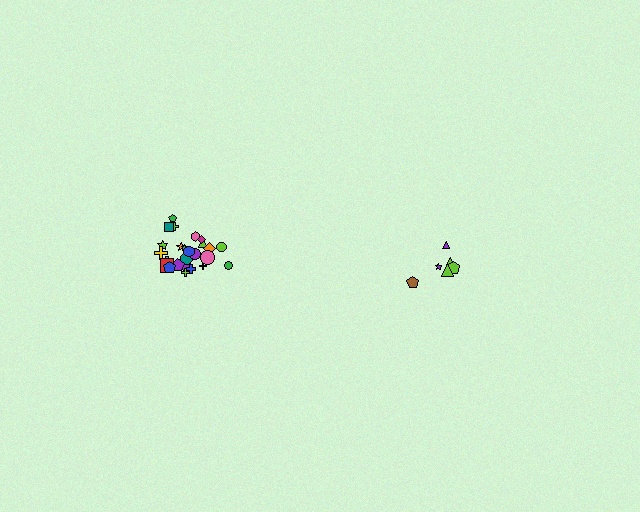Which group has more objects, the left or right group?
The left group.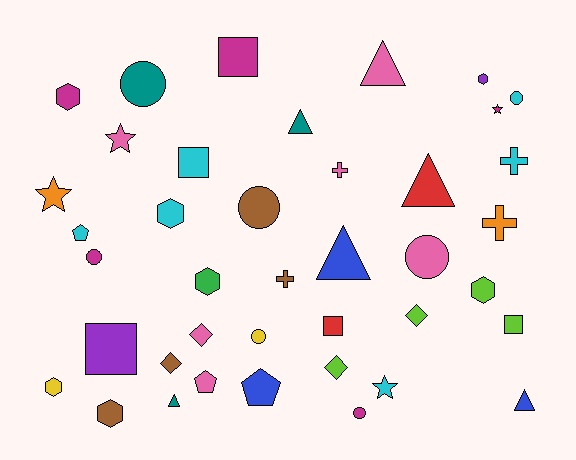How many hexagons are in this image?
There are 7 hexagons.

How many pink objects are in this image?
There are 6 pink objects.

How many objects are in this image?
There are 40 objects.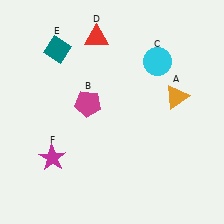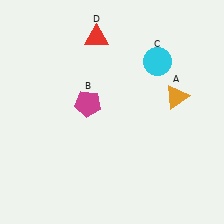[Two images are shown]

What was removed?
The magenta star (F), the teal diamond (E) were removed in Image 2.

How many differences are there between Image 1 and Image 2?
There are 2 differences between the two images.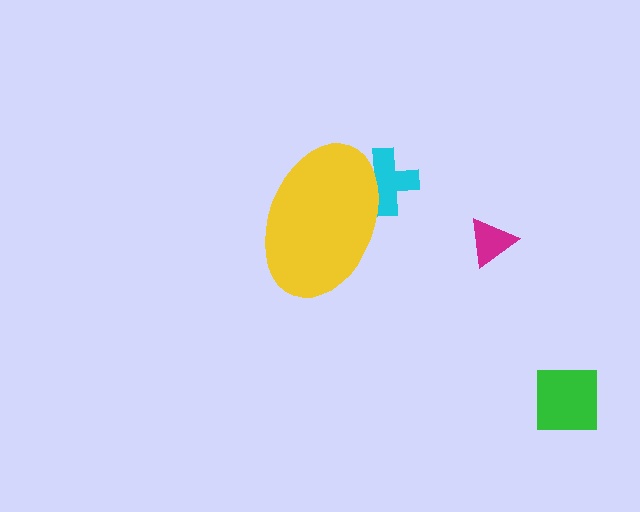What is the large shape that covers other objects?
A yellow ellipse.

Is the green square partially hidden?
No, the green square is fully visible.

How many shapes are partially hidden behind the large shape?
1 shape is partially hidden.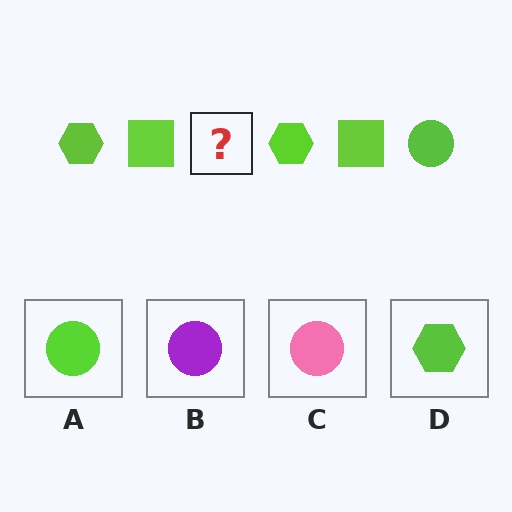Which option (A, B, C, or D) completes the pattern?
A.